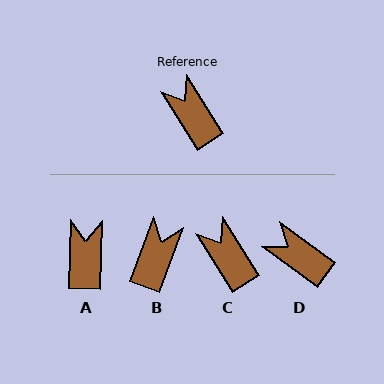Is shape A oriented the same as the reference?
No, it is off by about 34 degrees.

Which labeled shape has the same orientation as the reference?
C.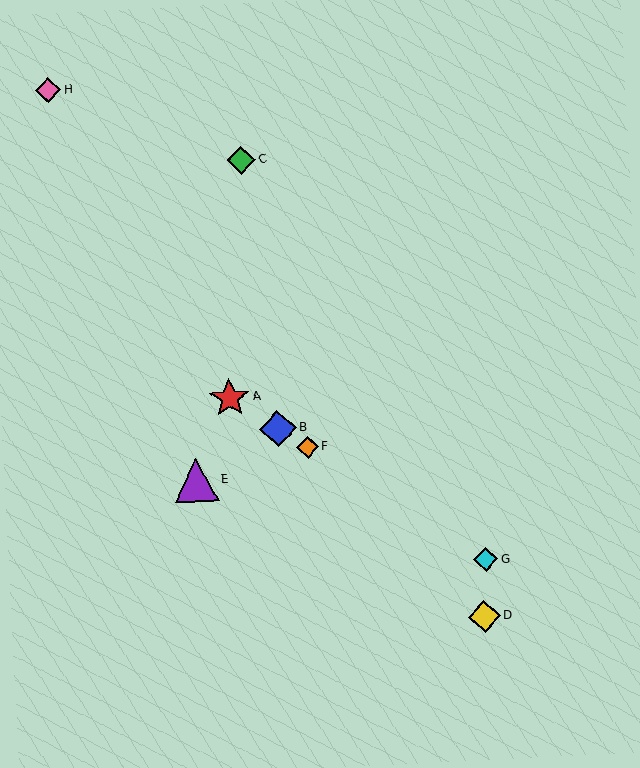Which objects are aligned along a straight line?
Objects A, B, F, G are aligned along a straight line.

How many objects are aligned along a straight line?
4 objects (A, B, F, G) are aligned along a straight line.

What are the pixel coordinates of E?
Object E is at (196, 481).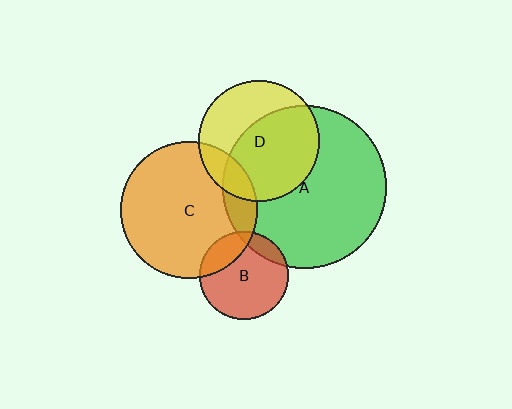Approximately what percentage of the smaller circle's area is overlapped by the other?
Approximately 15%.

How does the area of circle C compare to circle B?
Approximately 2.4 times.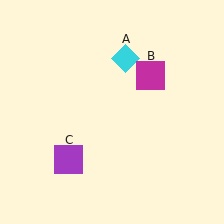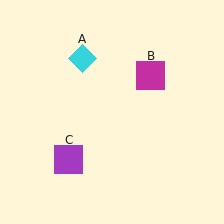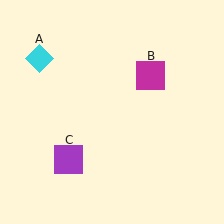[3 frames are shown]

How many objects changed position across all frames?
1 object changed position: cyan diamond (object A).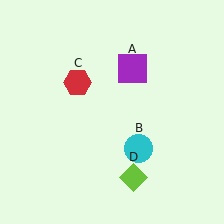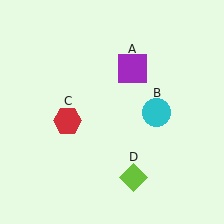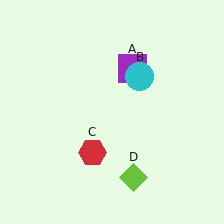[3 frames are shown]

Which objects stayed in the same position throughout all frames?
Purple square (object A) and lime diamond (object D) remained stationary.